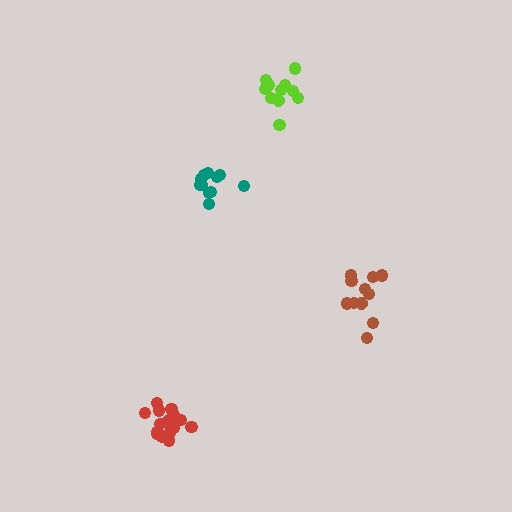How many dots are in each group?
Group 1: 11 dots, Group 2: 11 dots, Group 3: 11 dots, Group 4: 16 dots (49 total).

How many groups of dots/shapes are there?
There are 4 groups.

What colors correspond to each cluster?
The clusters are colored: teal, brown, lime, red.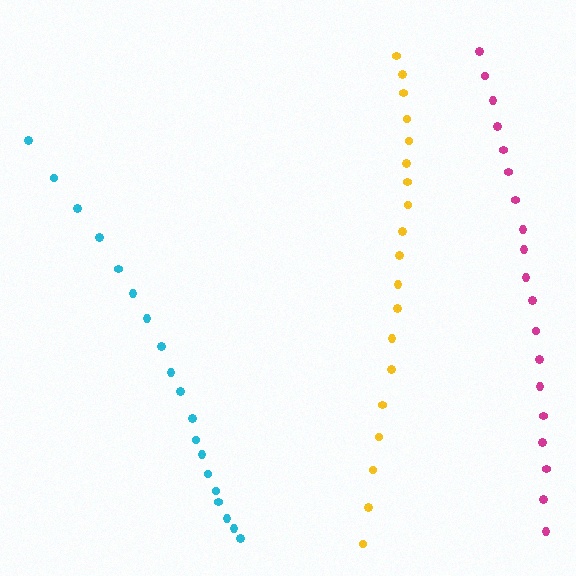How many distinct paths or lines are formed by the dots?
There are 3 distinct paths.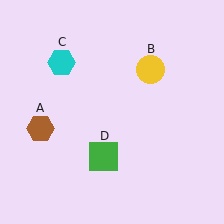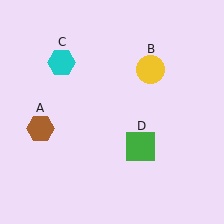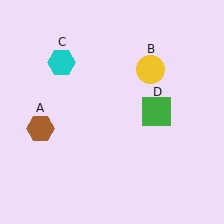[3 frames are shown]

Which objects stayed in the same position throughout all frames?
Brown hexagon (object A) and yellow circle (object B) and cyan hexagon (object C) remained stationary.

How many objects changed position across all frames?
1 object changed position: green square (object D).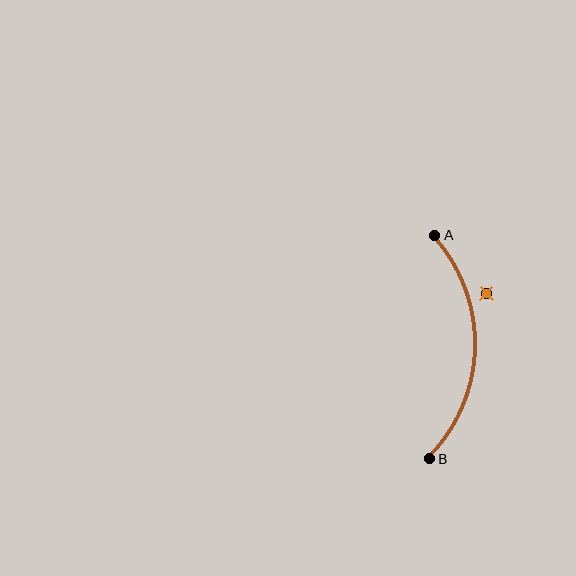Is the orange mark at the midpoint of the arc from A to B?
No — the orange mark does not lie on the arc at all. It sits slightly outside the curve.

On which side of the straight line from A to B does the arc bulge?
The arc bulges to the right of the straight line connecting A and B.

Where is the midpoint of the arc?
The arc midpoint is the point on the curve farthest from the straight line joining A and B. It sits to the right of that line.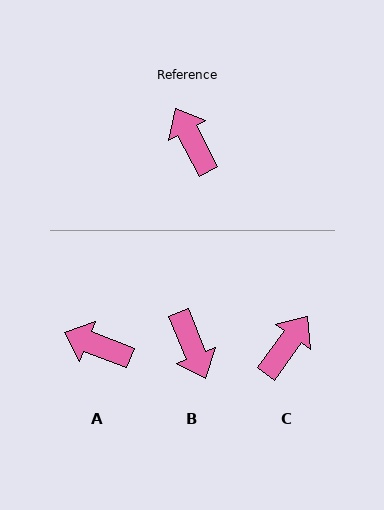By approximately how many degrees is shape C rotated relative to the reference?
Approximately 64 degrees clockwise.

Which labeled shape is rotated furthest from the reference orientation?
B, about 174 degrees away.